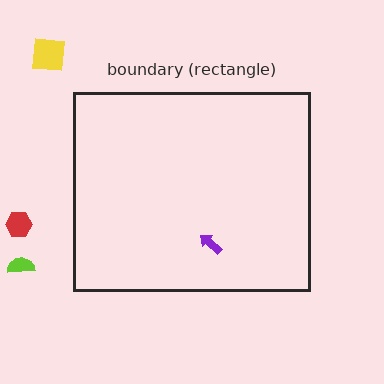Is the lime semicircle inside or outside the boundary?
Outside.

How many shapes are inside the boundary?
1 inside, 3 outside.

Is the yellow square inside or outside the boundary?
Outside.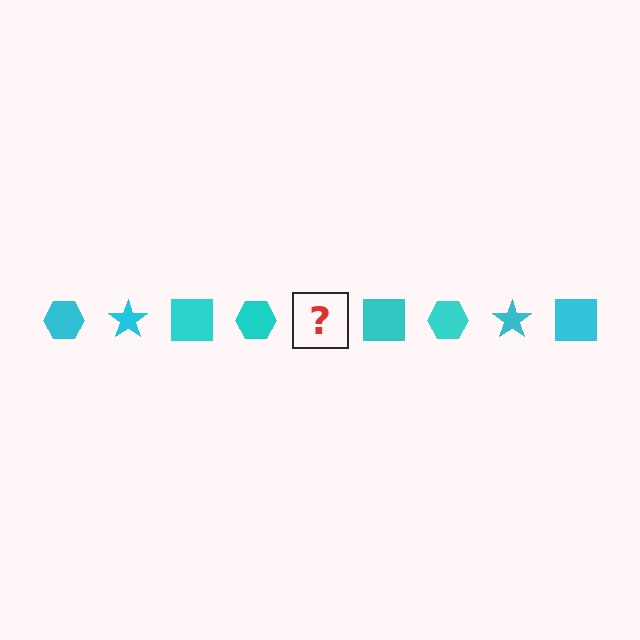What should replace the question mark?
The question mark should be replaced with a cyan star.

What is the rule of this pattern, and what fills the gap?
The rule is that the pattern cycles through hexagon, star, square shapes in cyan. The gap should be filled with a cyan star.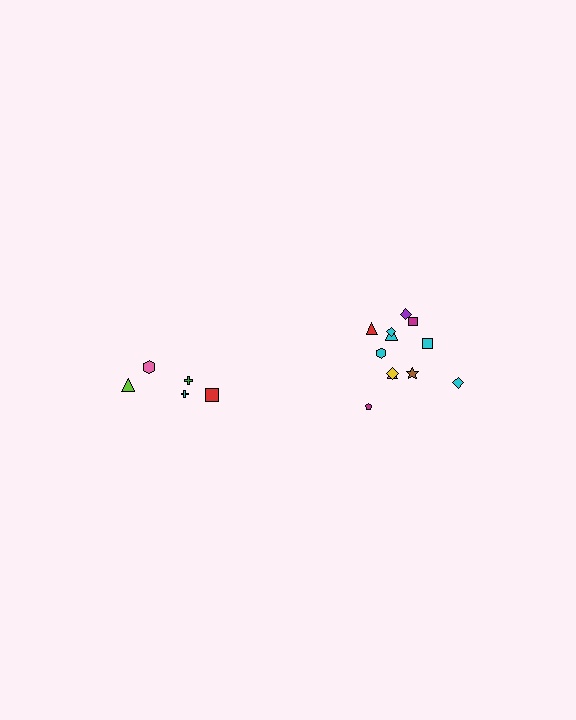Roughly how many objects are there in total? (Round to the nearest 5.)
Roughly 15 objects in total.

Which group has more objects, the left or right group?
The right group.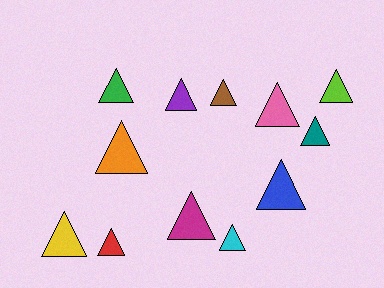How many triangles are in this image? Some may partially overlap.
There are 12 triangles.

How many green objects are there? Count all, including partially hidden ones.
There is 1 green object.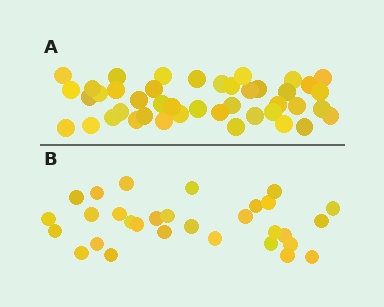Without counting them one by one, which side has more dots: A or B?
Region A (the top region) has more dots.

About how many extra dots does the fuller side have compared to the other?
Region A has approximately 15 more dots than region B.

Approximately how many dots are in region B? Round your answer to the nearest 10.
About 30 dots.